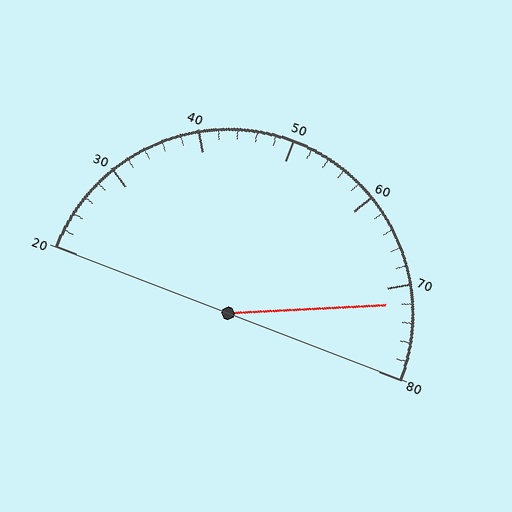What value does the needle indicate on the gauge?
The needle indicates approximately 72.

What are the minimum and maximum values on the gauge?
The gauge ranges from 20 to 80.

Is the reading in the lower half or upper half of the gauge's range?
The reading is in the upper half of the range (20 to 80).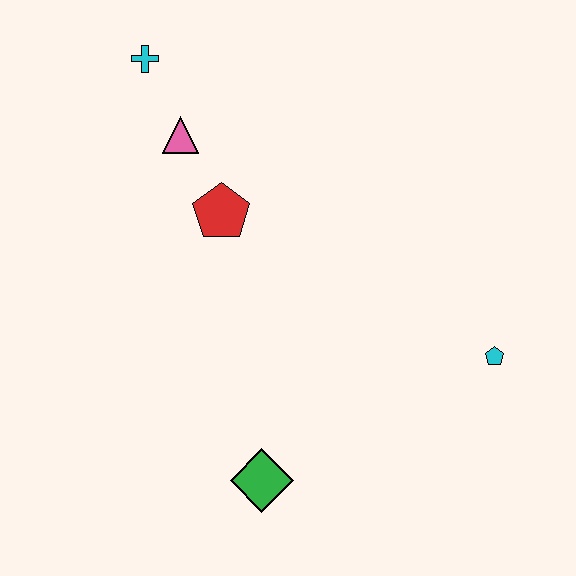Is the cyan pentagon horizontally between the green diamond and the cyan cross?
No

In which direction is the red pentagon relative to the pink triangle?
The red pentagon is below the pink triangle.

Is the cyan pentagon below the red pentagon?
Yes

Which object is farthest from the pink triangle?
The cyan pentagon is farthest from the pink triangle.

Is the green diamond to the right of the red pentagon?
Yes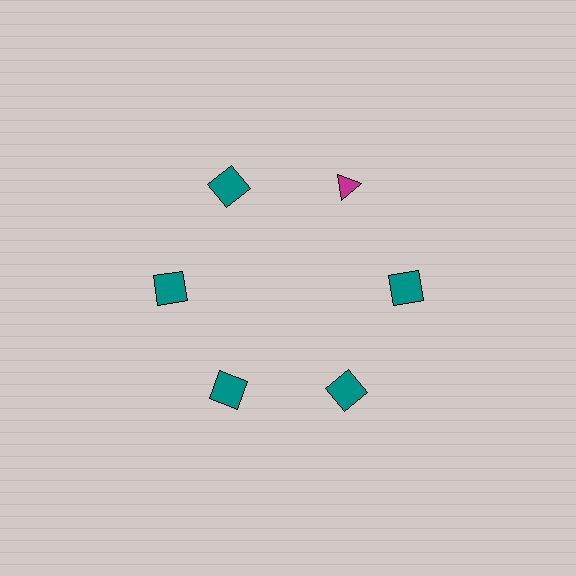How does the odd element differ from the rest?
It differs in both color (magenta instead of teal) and shape (triangle instead of square).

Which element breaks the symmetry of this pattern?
The magenta triangle at roughly the 1 o'clock position breaks the symmetry. All other shapes are teal squares.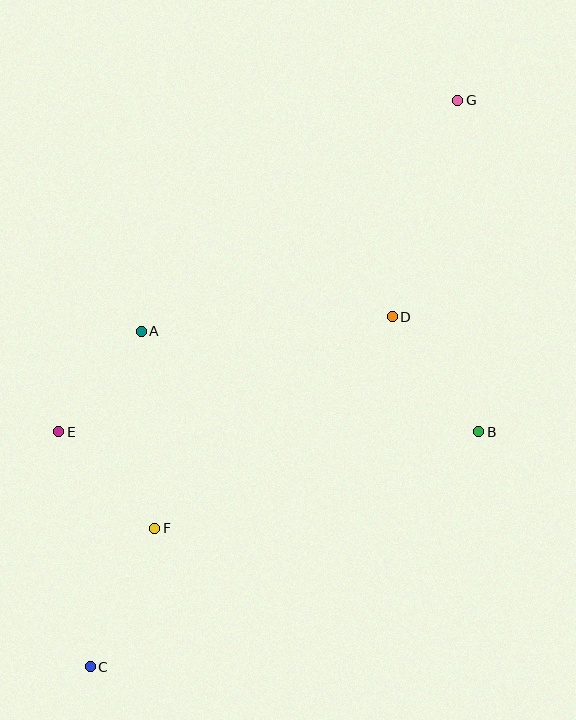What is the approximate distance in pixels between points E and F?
The distance between E and F is approximately 136 pixels.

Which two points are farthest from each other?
Points C and G are farthest from each other.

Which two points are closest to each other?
Points A and E are closest to each other.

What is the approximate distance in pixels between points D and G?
The distance between D and G is approximately 226 pixels.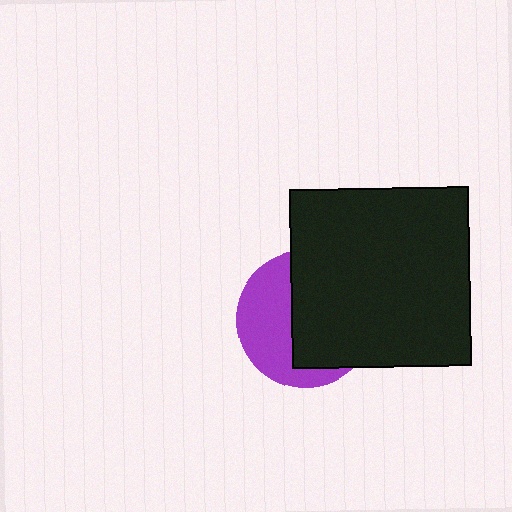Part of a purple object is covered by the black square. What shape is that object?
It is a circle.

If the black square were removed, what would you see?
You would see the complete purple circle.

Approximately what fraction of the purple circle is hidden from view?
Roughly 57% of the purple circle is hidden behind the black square.